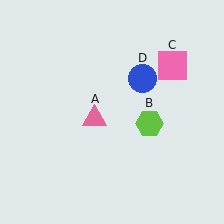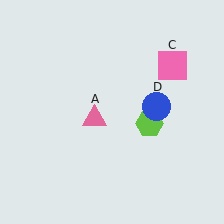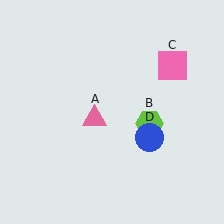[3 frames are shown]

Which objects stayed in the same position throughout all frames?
Pink triangle (object A) and lime hexagon (object B) and pink square (object C) remained stationary.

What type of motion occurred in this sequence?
The blue circle (object D) rotated clockwise around the center of the scene.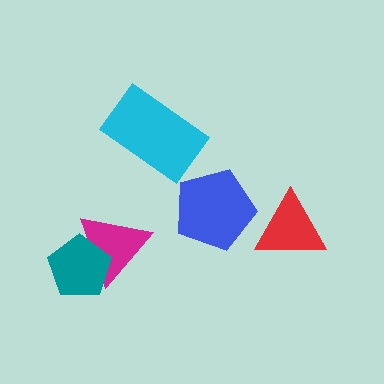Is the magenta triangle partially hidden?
Yes, it is partially covered by another shape.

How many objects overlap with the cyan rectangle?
0 objects overlap with the cyan rectangle.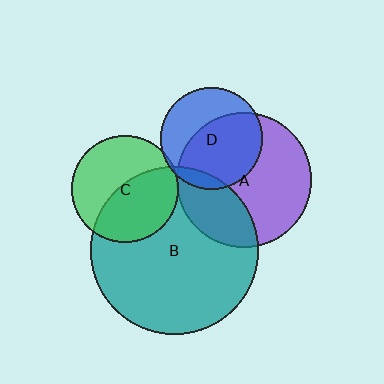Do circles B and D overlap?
Yes.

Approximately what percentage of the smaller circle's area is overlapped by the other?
Approximately 10%.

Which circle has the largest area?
Circle B (teal).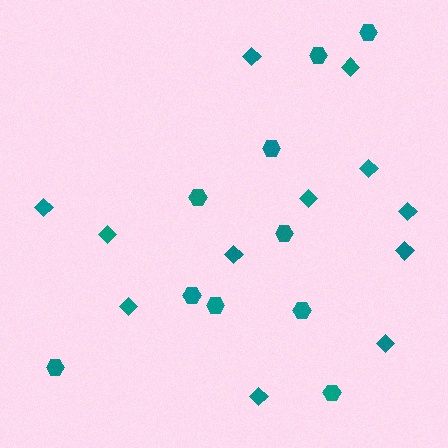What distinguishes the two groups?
There are 2 groups: one group of diamonds (12) and one group of hexagons (10).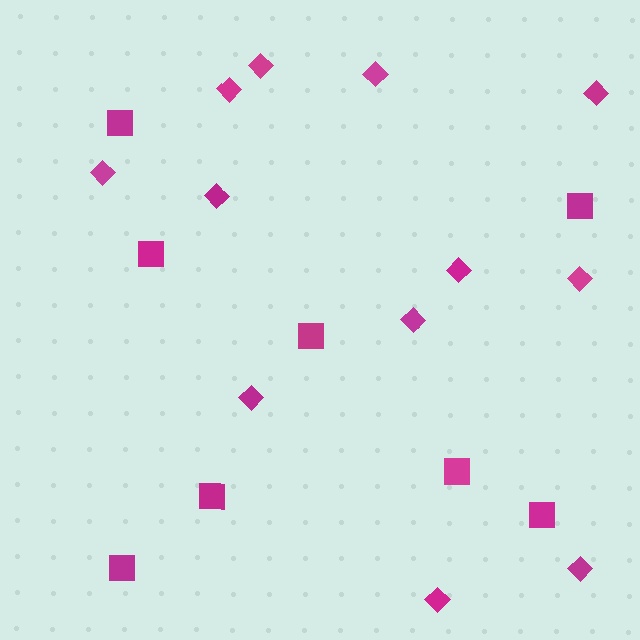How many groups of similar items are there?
There are 2 groups: one group of squares (8) and one group of diamonds (12).